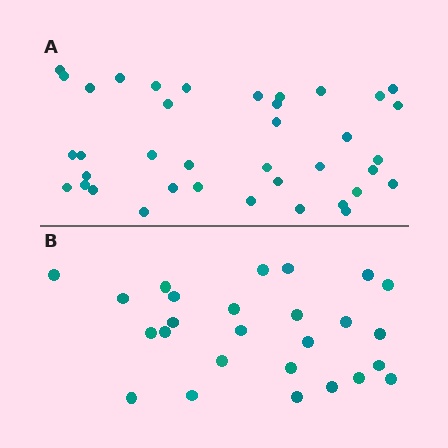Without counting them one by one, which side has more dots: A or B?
Region A (the top region) has more dots.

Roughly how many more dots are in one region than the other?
Region A has roughly 12 or so more dots than region B.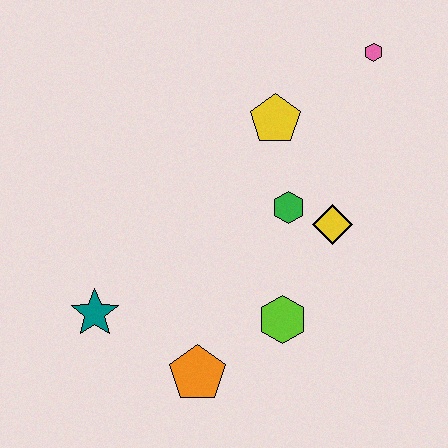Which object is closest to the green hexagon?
The yellow diamond is closest to the green hexagon.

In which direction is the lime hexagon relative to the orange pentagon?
The lime hexagon is to the right of the orange pentagon.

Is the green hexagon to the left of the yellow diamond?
Yes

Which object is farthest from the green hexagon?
The teal star is farthest from the green hexagon.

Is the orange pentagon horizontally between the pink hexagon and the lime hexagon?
No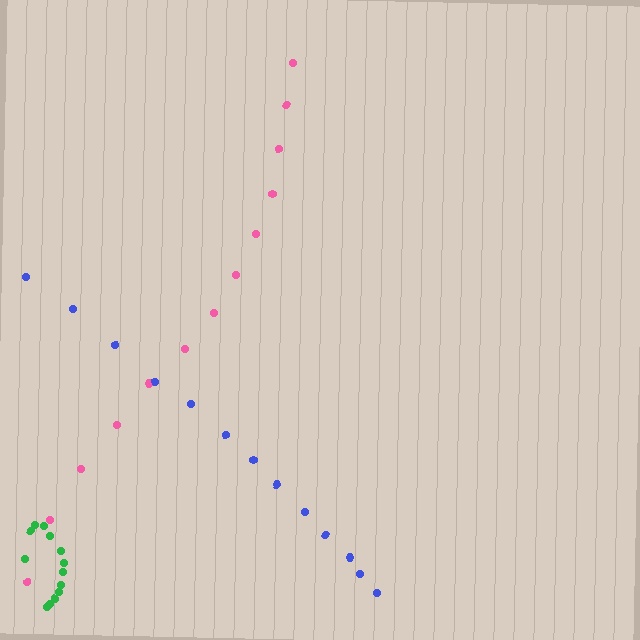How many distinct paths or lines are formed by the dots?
There are 3 distinct paths.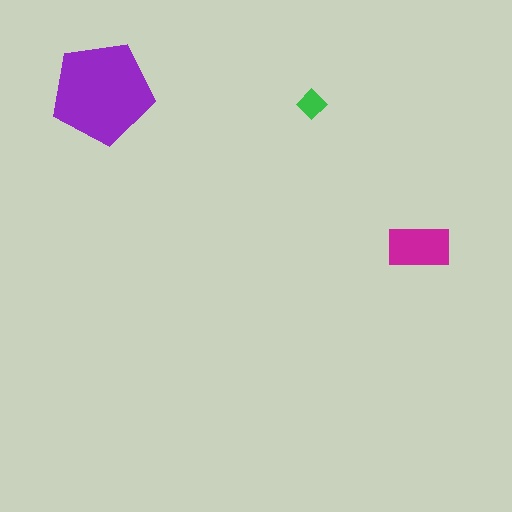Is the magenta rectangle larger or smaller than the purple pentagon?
Smaller.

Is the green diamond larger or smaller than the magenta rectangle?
Smaller.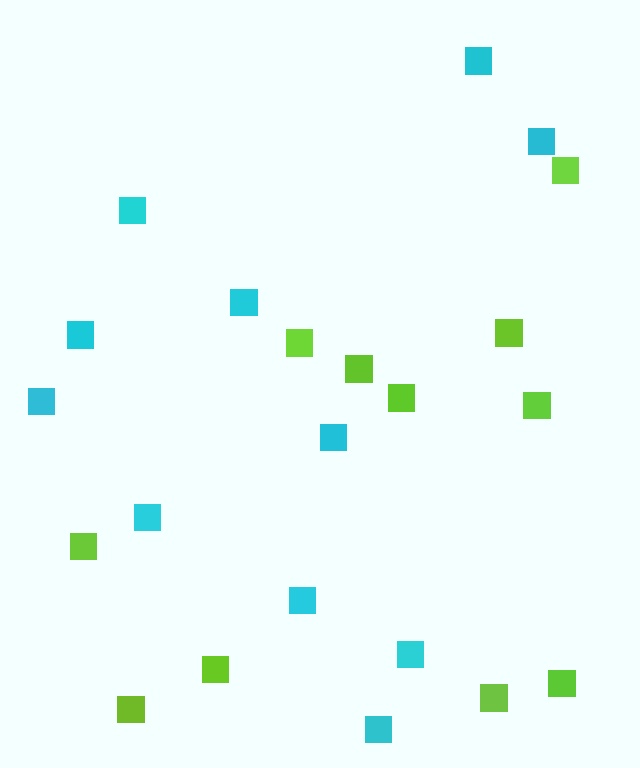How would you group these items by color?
There are 2 groups: one group of lime squares (11) and one group of cyan squares (11).